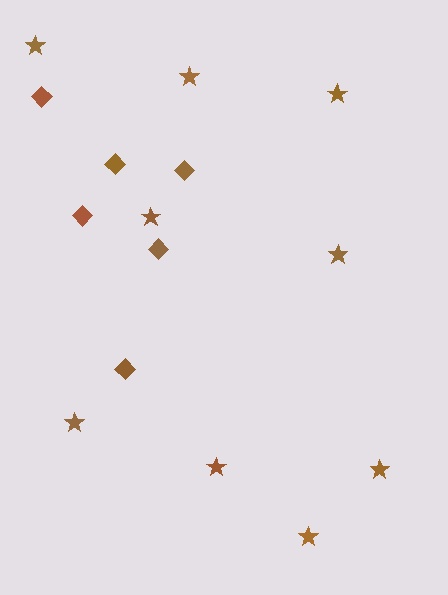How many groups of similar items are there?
There are 2 groups: one group of stars (9) and one group of diamonds (6).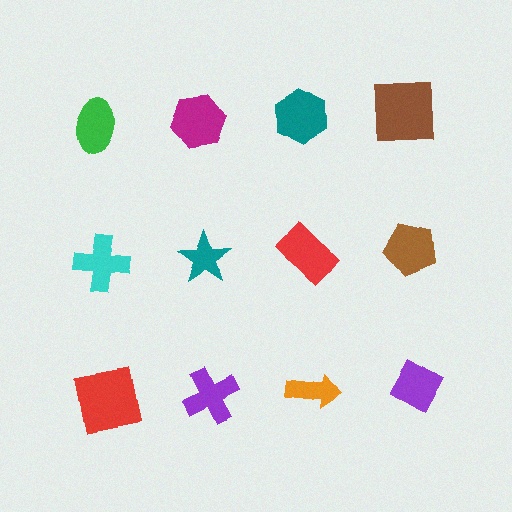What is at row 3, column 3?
An orange arrow.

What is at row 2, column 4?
A brown pentagon.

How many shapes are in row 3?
4 shapes.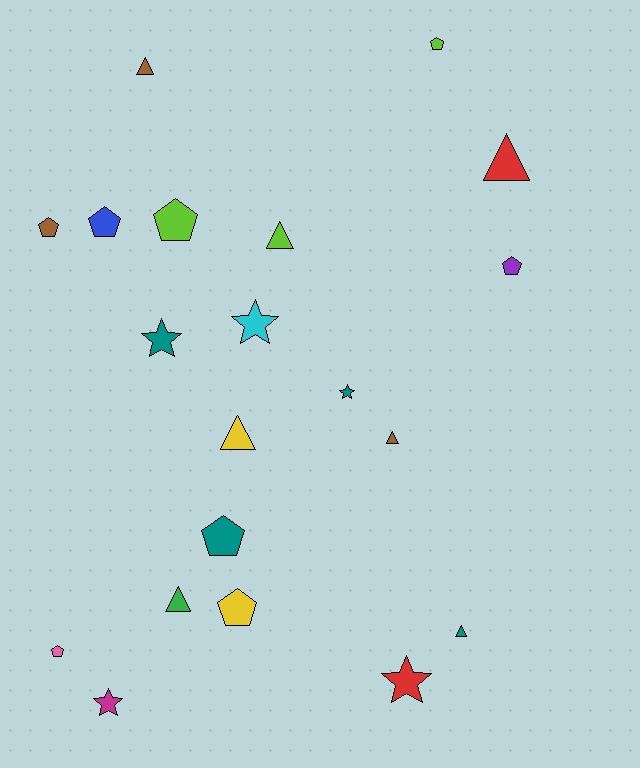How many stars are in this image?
There are 5 stars.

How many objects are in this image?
There are 20 objects.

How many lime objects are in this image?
There are 3 lime objects.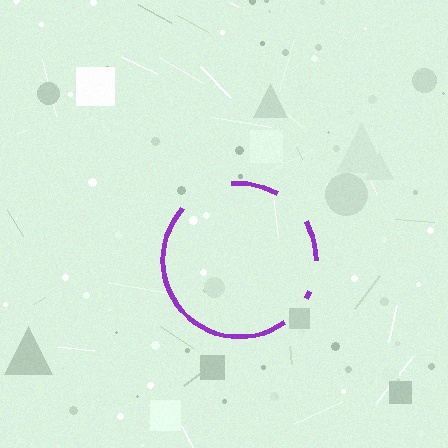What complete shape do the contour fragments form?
The contour fragments form a circle.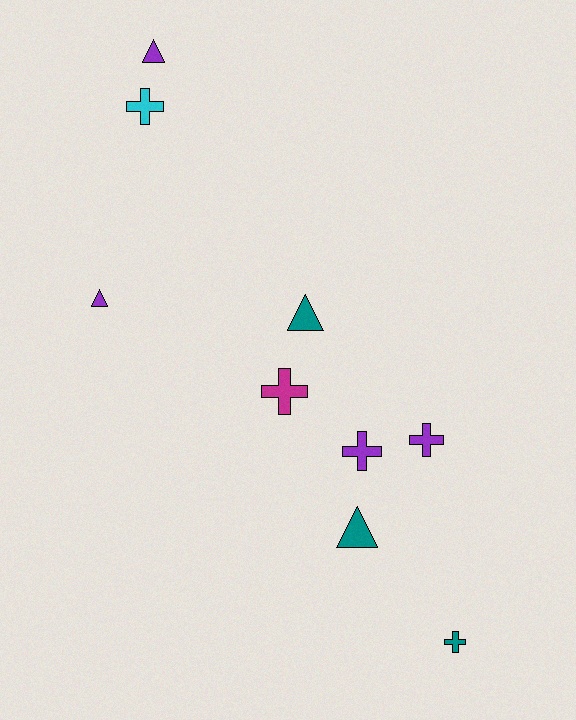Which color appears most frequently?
Purple, with 4 objects.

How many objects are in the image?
There are 9 objects.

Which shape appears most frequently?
Cross, with 5 objects.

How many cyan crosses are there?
There is 1 cyan cross.